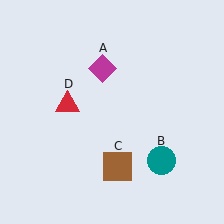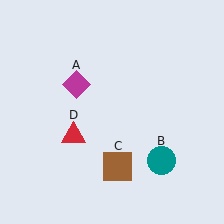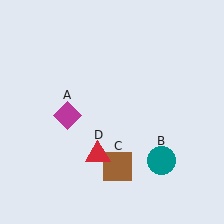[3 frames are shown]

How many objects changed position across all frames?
2 objects changed position: magenta diamond (object A), red triangle (object D).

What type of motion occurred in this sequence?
The magenta diamond (object A), red triangle (object D) rotated counterclockwise around the center of the scene.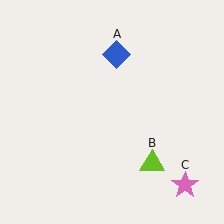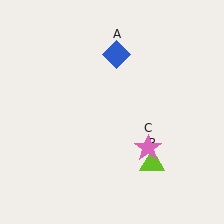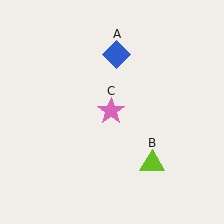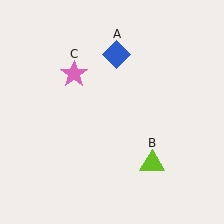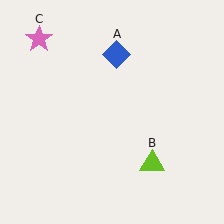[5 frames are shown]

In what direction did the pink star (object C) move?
The pink star (object C) moved up and to the left.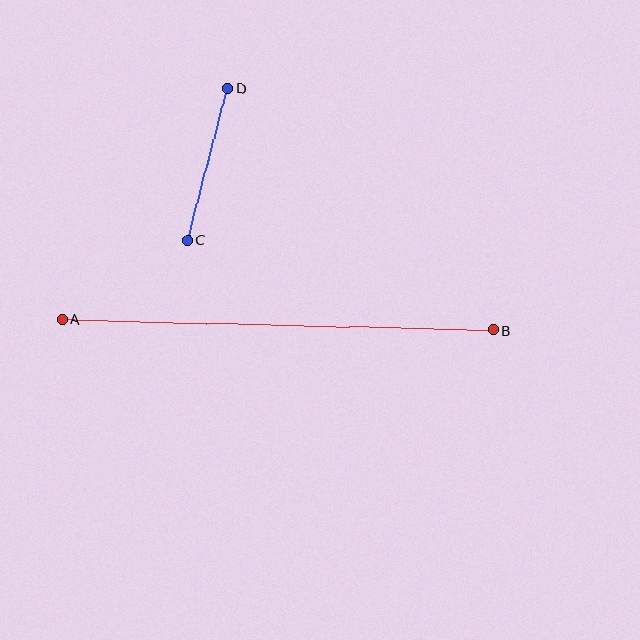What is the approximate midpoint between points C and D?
The midpoint is at approximately (208, 164) pixels.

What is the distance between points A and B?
The distance is approximately 431 pixels.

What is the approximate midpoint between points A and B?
The midpoint is at approximately (277, 325) pixels.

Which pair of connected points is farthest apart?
Points A and B are farthest apart.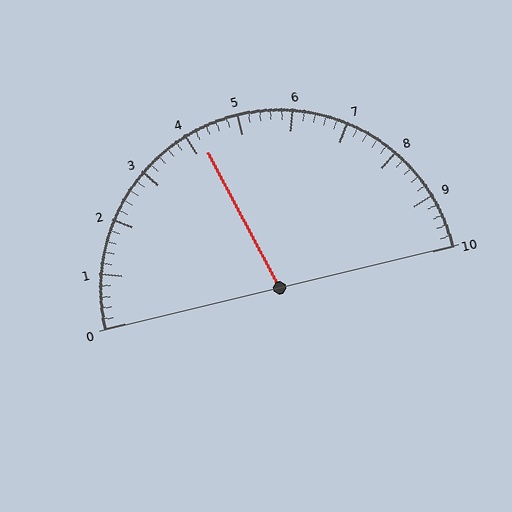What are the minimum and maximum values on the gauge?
The gauge ranges from 0 to 10.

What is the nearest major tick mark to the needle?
The nearest major tick mark is 4.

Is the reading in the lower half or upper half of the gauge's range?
The reading is in the lower half of the range (0 to 10).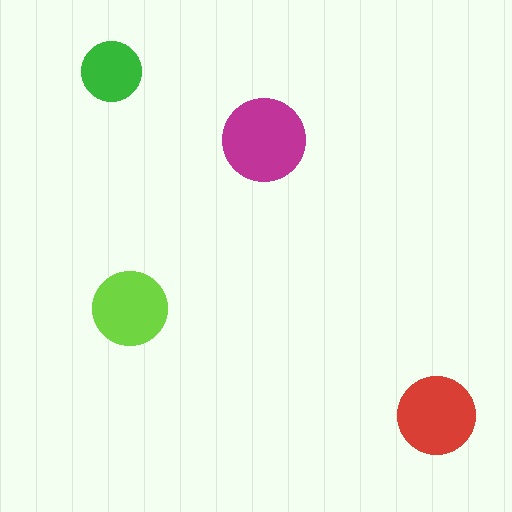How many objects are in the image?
There are 4 objects in the image.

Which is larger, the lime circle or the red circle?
The red one.